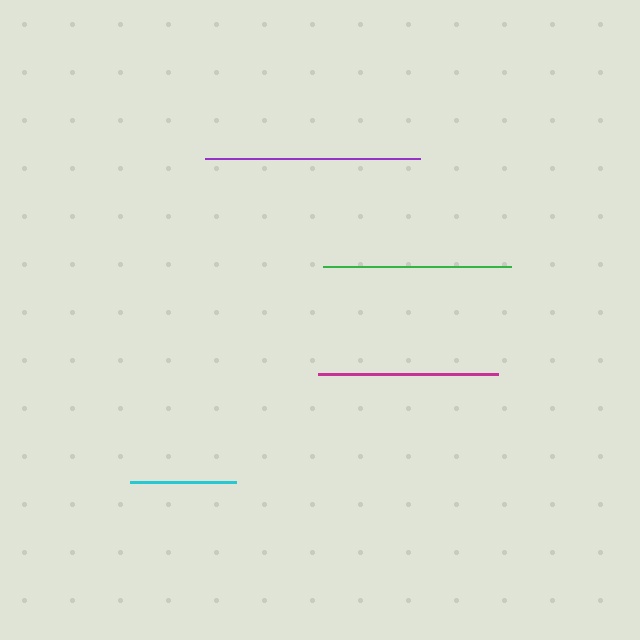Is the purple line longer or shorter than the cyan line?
The purple line is longer than the cyan line.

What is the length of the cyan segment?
The cyan segment is approximately 106 pixels long.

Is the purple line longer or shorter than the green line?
The purple line is longer than the green line.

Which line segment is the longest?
The purple line is the longest at approximately 216 pixels.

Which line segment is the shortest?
The cyan line is the shortest at approximately 106 pixels.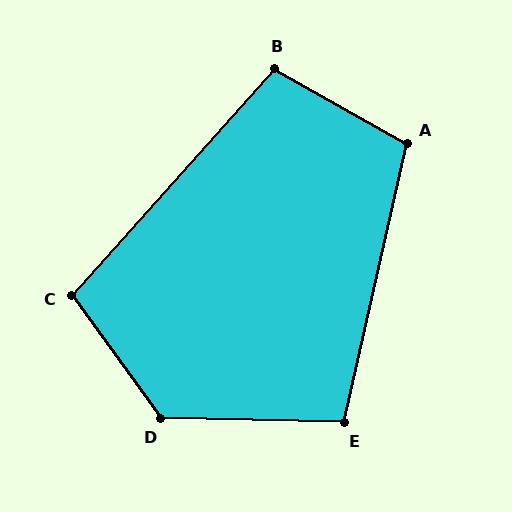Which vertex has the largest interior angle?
D, at approximately 127 degrees.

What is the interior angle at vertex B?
Approximately 102 degrees (obtuse).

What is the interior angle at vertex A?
Approximately 107 degrees (obtuse).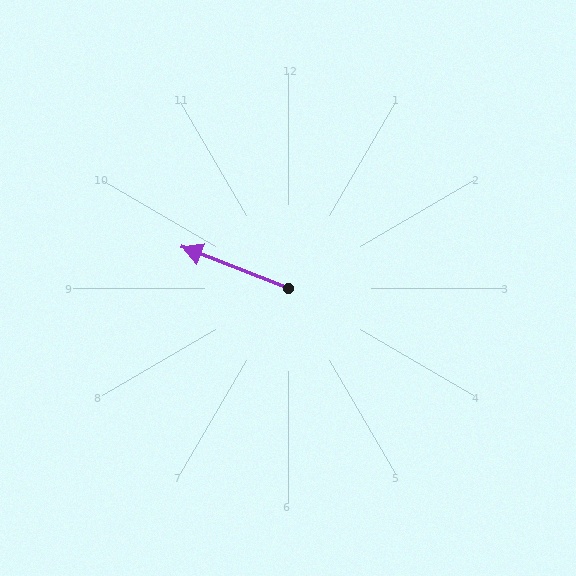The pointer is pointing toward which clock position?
Roughly 10 o'clock.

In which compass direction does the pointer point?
West.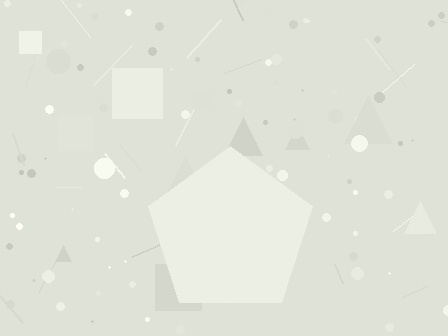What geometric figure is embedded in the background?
A pentagon is embedded in the background.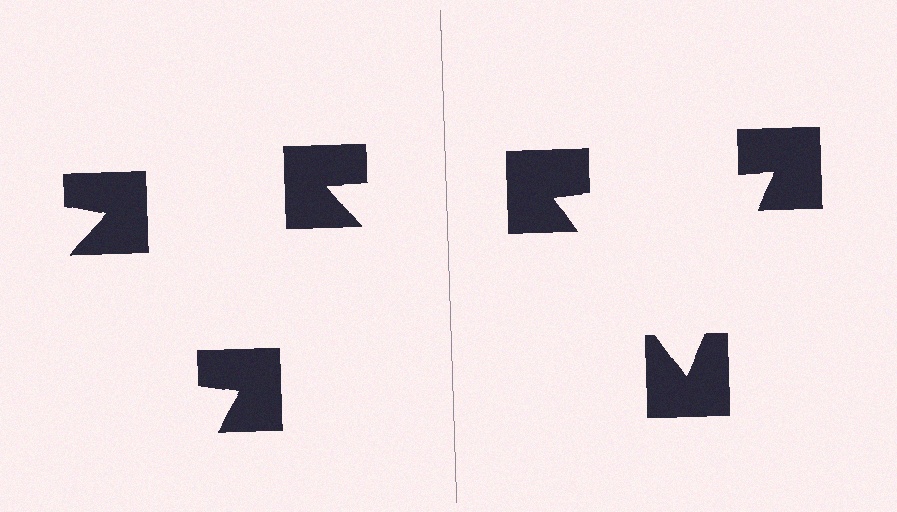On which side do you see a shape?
An illusory triangle appears on the right side. On the left side the wedge cuts are rotated, so no coherent shape forms.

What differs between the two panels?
The notched squares are positioned identically on both sides; only the wedge orientations differ. On the right they align to a triangle; on the left they are misaligned.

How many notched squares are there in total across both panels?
6 — 3 on each side.